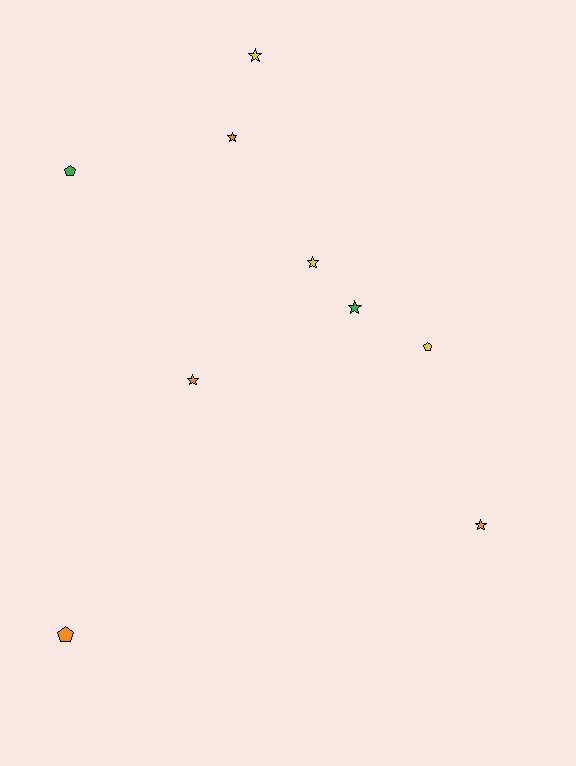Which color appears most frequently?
Orange, with 4 objects.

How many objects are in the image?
There are 9 objects.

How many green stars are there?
There is 1 green star.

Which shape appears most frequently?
Star, with 6 objects.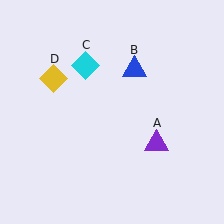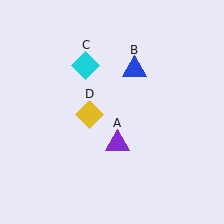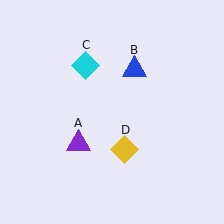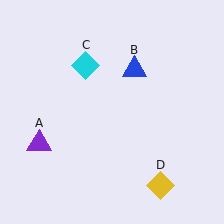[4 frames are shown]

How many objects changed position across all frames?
2 objects changed position: purple triangle (object A), yellow diamond (object D).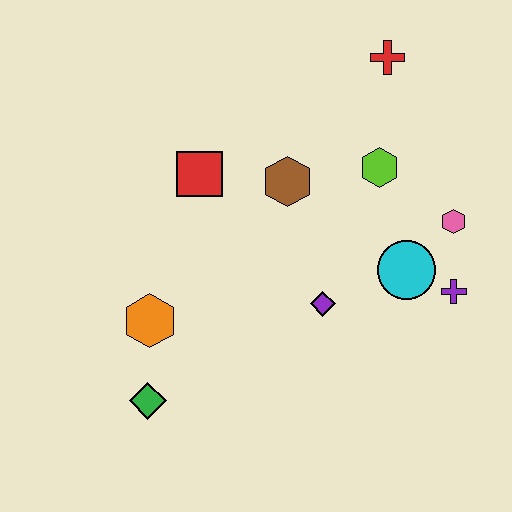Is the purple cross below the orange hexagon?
No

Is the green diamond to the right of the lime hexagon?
No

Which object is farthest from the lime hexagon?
The green diamond is farthest from the lime hexagon.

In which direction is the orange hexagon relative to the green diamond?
The orange hexagon is above the green diamond.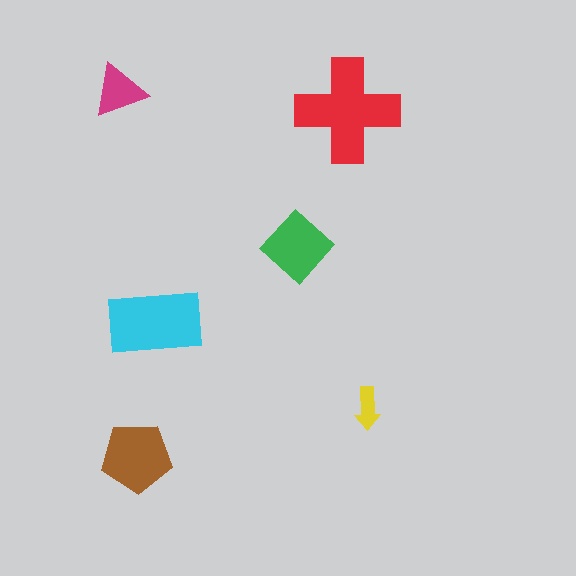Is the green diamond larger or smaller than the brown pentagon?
Smaller.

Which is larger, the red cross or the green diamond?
The red cross.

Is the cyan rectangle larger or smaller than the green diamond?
Larger.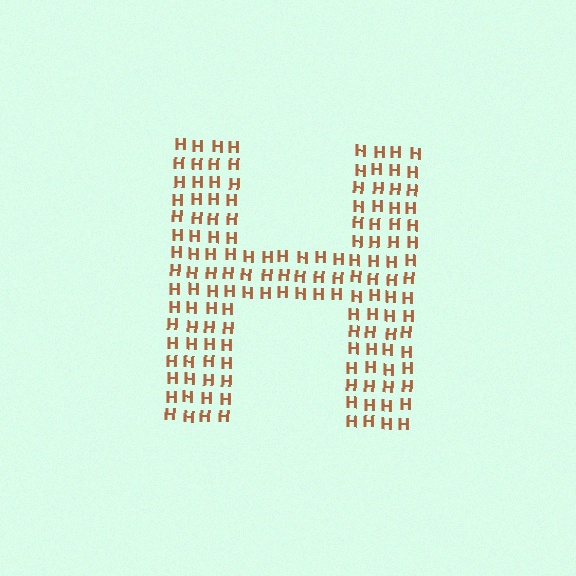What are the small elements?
The small elements are letter H's.